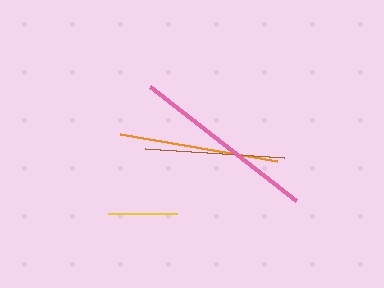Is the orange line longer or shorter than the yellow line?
The orange line is longer than the yellow line.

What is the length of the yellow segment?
The yellow segment is approximately 70 pixels long.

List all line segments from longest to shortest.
From longest to shortest: pink, orange, brown, yellow.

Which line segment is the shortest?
The yellow line is the shortest at approximately 70 pixels.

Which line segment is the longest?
The pink line is the longest at approximately 186 pixels.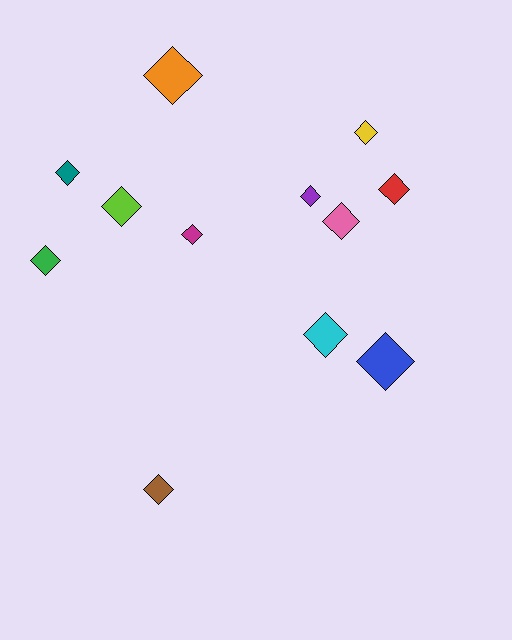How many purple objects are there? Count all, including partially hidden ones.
There is 1 purple object.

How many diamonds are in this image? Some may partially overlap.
There are 12 diamonds.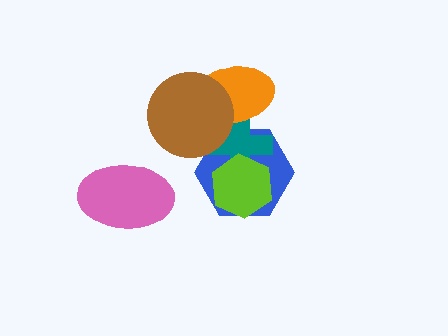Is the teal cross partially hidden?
Yes, it is partially covered by another shape.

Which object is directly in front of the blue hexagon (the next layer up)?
The teal cross is directly in front of the blue hexagon.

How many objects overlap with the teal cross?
4 objects overlap with the teal cross.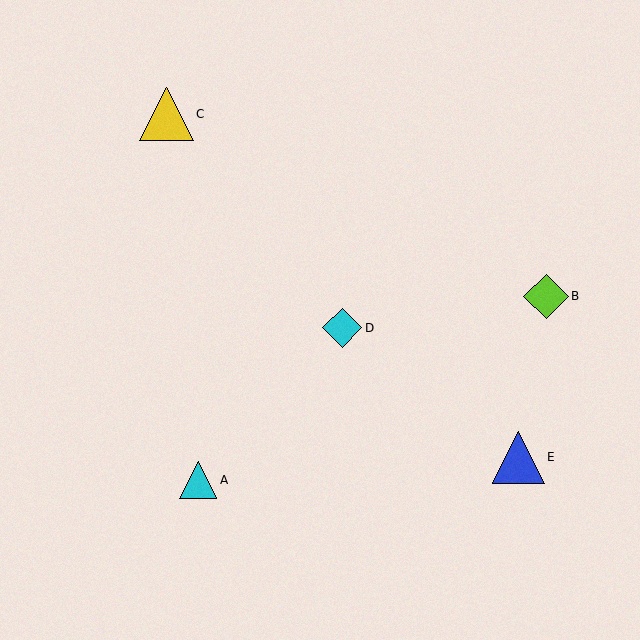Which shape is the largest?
The yellow triangle (labeled C) is the largest.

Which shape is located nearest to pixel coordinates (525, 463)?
The blue triangle (labeled E) at (519, 457) is nearest to that location.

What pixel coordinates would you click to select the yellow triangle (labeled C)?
Click at (167, 114) to select the yellow triangle C.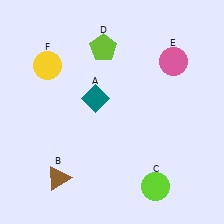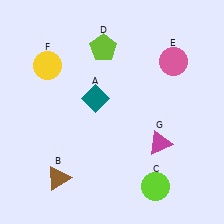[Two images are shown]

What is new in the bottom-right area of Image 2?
A magenta triangle (G) was added in the bottom-right area of Image 2.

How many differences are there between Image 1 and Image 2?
There is 1 difference between the two images.